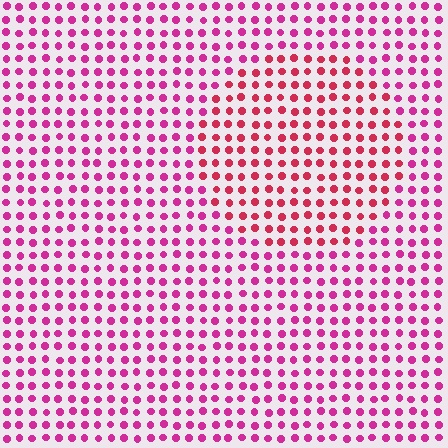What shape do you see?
I see a circle.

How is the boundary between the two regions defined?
The boundary is defined purely by a slight shift in hue (about 26 degrees). Spacing, size, and orientation are identical on both sides.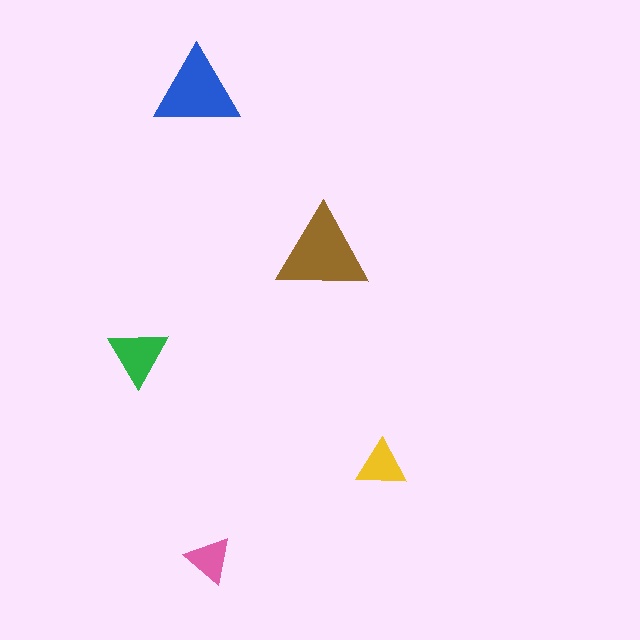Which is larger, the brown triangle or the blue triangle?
The brown one.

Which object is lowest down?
The pink triangle is bottommost.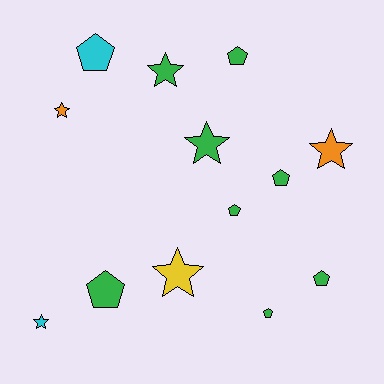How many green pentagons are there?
There are 6 green pentagons.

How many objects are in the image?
There are 13 objects.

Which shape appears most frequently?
Pentagon, with 7 objects.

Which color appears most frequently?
Green, with 8 objects.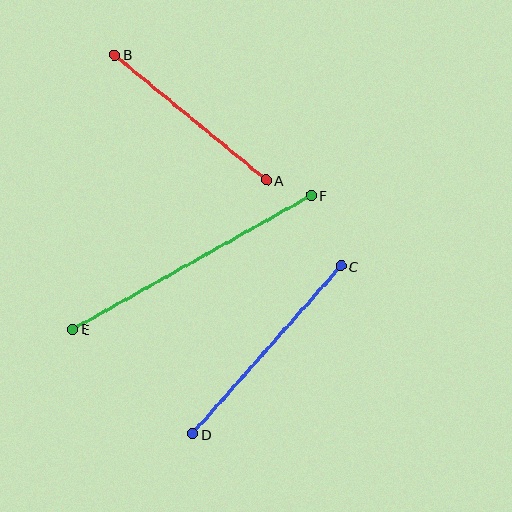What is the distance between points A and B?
The distance is approximately 197 pixels.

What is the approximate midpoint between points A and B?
The midpoint is at approximately (190, 118) pixels.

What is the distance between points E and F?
The distance is approximately 274 pixels.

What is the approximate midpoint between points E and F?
The midpoint is at approximately (192, 262) pixels.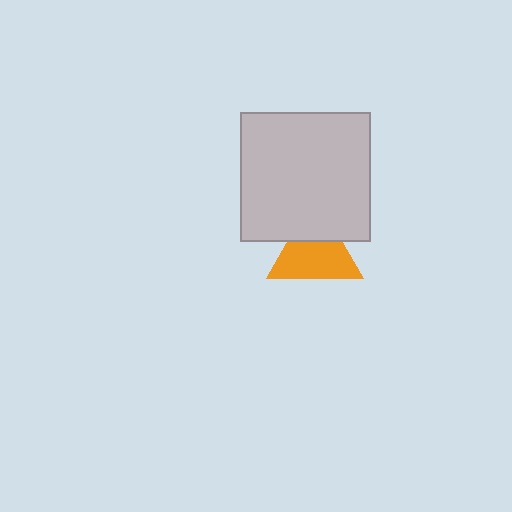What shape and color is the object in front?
The object in front is a light gray square.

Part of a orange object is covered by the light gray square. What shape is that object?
It is a triangle.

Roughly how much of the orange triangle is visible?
Most of it is visible (roughly 69%).